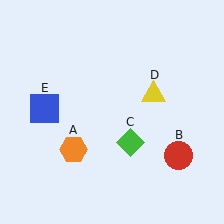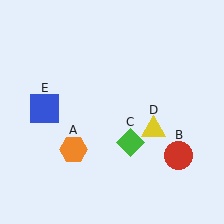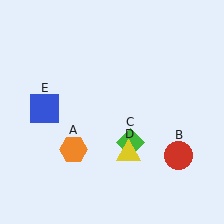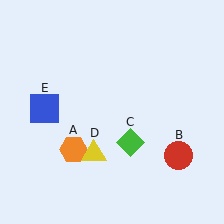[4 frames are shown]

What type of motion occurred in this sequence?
The yellow triangle (object D) rotated clockwise around the center of the scene.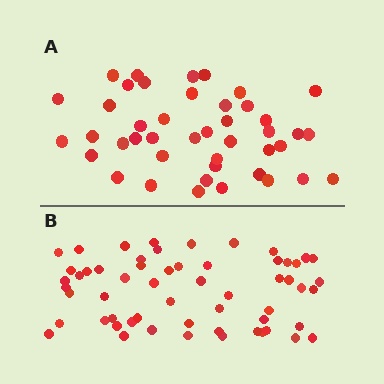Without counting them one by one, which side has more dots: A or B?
Region B (the bottom region) has more dots.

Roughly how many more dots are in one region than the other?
Region B has approximately 15 more dots than region A.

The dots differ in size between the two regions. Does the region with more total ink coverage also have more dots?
No. Region A has more total ink coverage because its dots are larger, but region B actually contains more individual dots. Total area can be misleading — the number of items is what matters here.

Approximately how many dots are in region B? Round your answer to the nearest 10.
About 60 dots. (The exact count is 58, which rounds to 60.)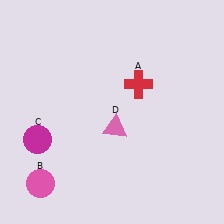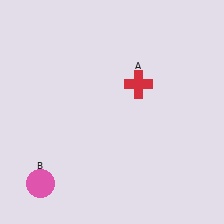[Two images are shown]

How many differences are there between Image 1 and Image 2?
There are 2 differences between the two images.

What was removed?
The pink triangle (D), the magenta circle (C) were removed in Image 2.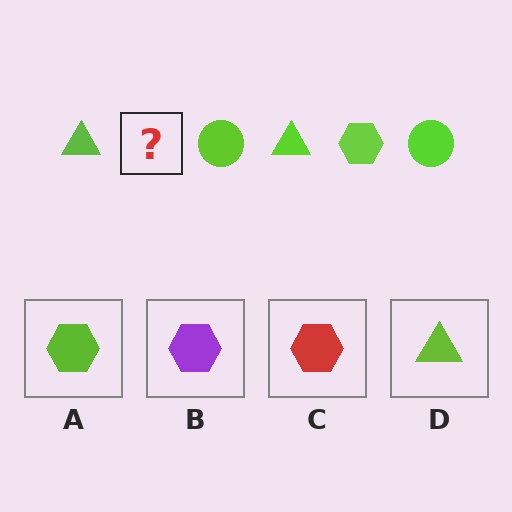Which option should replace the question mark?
Option A.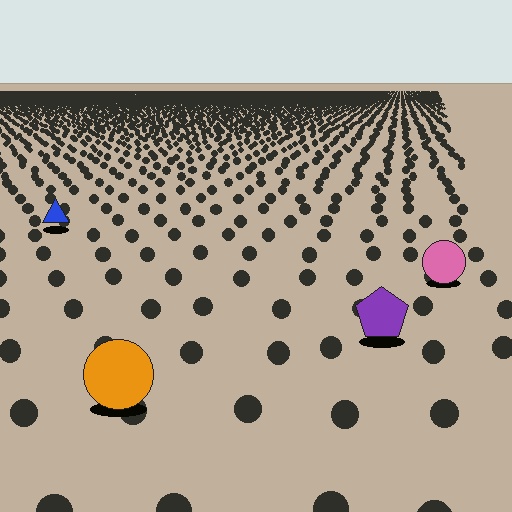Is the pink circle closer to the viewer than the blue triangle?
Yes. The pink circle is closer — you can tell from the texture gradient: the ground texture is coarser near it.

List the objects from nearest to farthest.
From nearest to farthest: the orange circle, the purple pentagon, the pink circle, the blue triangle.